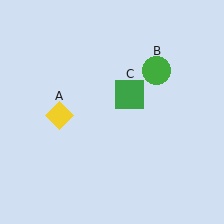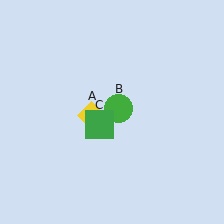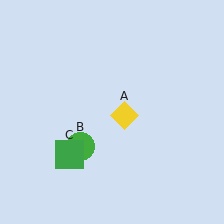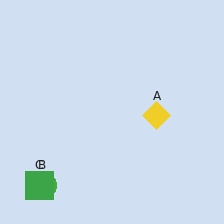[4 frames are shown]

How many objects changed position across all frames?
3 objects changed position: yellow diamond (object A), green circle (object B), green square (object C).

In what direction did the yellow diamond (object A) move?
The yellow diamond (object A) moved right.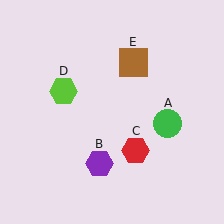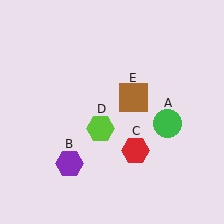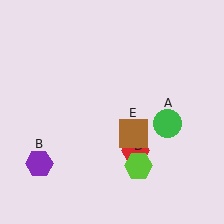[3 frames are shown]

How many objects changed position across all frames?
3 objects changed position: purple hexagon (object B), lime hexagon (object D), brown square (object E).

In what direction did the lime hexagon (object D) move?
The lime hexagon (object D) moved down and to the right.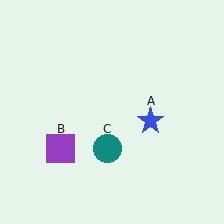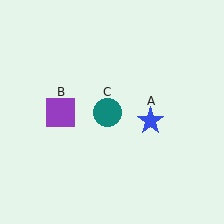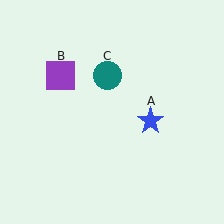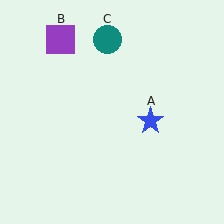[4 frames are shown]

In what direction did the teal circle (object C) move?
The teal circle (object C) moved up.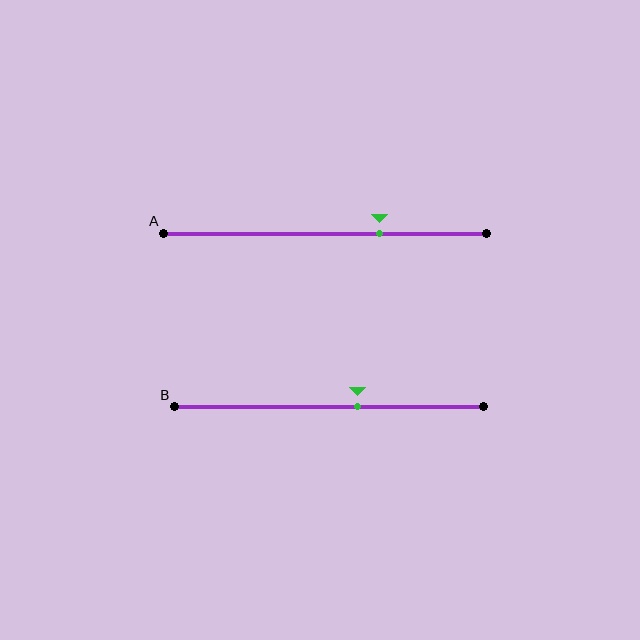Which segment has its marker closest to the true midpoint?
Segment B has its marker closest to the true midpoint.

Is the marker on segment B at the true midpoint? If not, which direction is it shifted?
No, the marker on segment B is shifted to the right by about 9% of the segment length.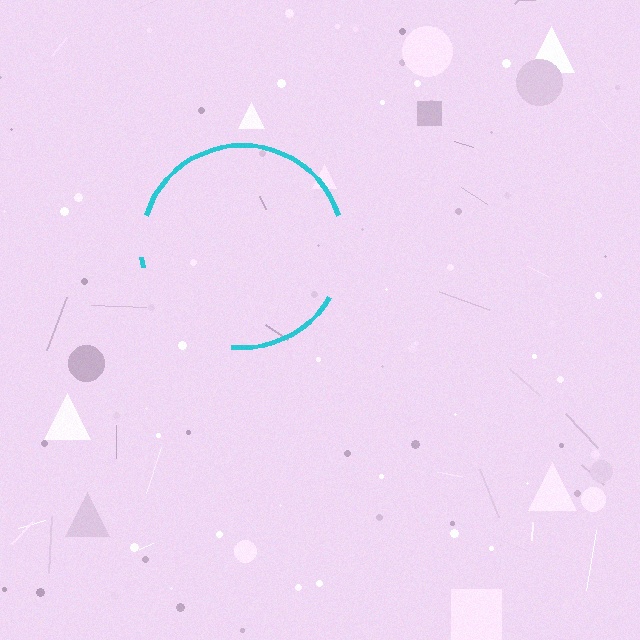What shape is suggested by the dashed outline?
The dashed outline suggests a circle.